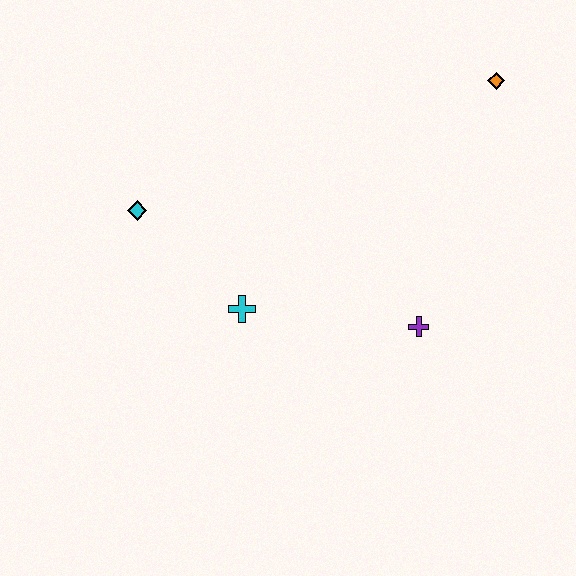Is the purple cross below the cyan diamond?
Yes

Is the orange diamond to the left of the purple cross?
No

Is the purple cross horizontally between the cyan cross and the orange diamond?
Yes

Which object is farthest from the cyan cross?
The orange diamond is farthest from the cyan cross.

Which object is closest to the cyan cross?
The cyan diamond is closest to the cyan cross.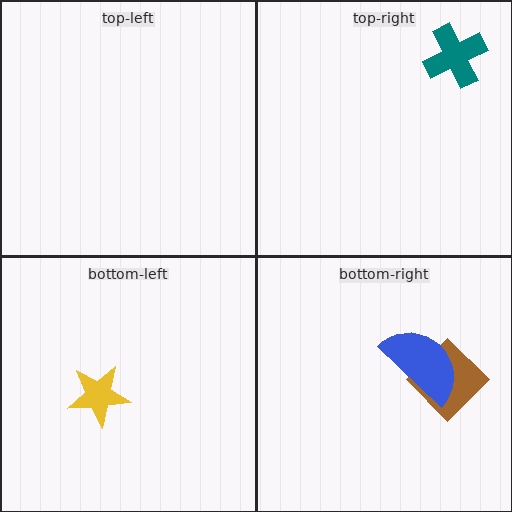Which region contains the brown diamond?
The bottom-right region.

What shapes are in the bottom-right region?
The brown diamond, the blue semicircle.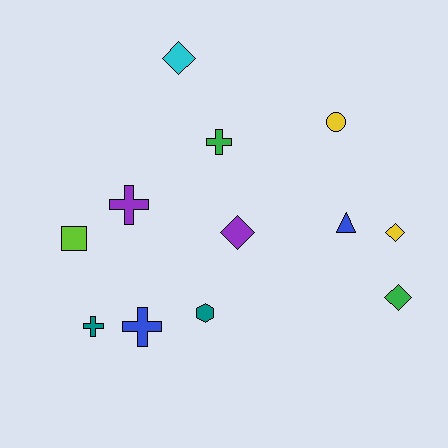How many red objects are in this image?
There are no red objects.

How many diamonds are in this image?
There are 4 diamonds.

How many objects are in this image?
There are 12 objects.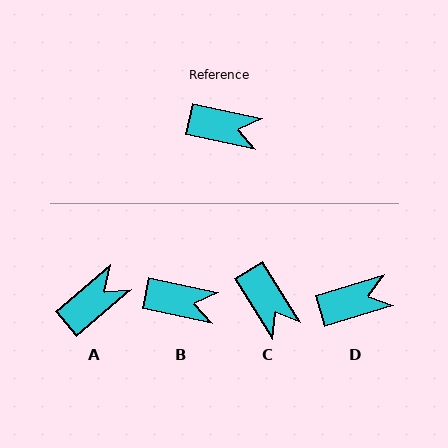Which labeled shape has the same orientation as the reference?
B.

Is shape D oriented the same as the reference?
No, it is off by about 29 degrees.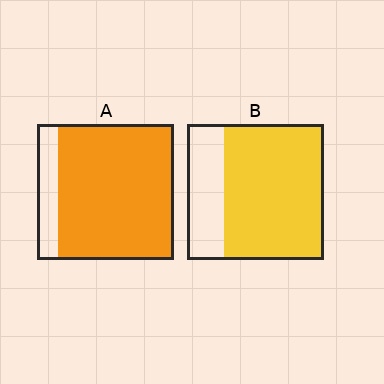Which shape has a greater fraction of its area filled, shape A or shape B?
Shape A.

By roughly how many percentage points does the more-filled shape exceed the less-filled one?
By roughly 10 percentage points (A over B).